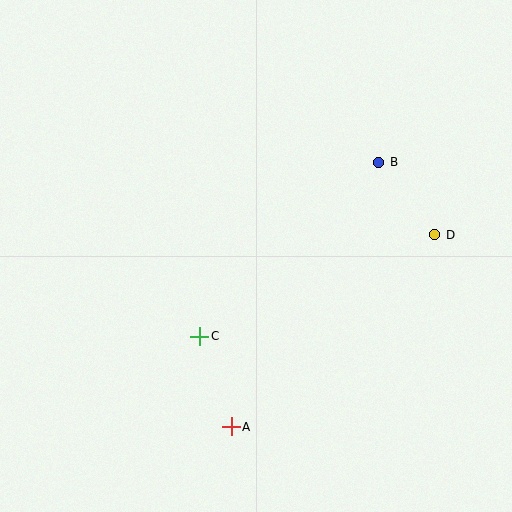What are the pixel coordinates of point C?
Point C is at (200, 336).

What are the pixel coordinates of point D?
Point D is at (435, 235).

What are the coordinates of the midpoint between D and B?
The midpoint between D and B is at (407, 199).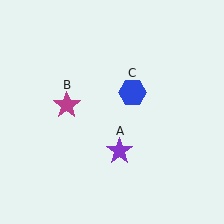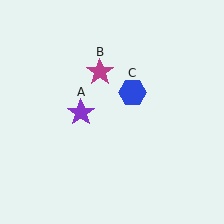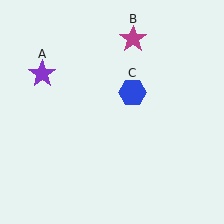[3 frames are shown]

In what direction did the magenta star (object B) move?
The magenta star (object B) moved up and to the right.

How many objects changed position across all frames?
2 objects changed position: purple star (object A), magenta star (object B).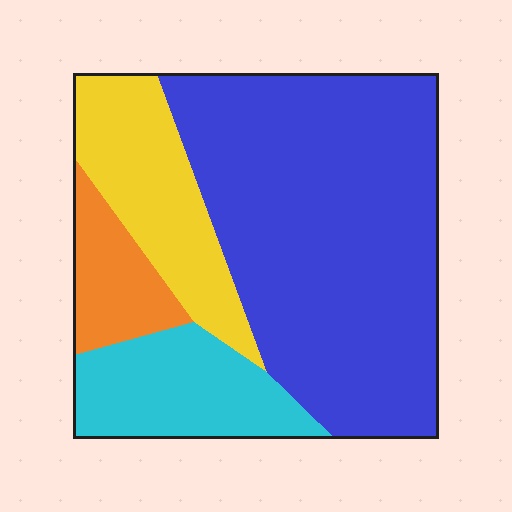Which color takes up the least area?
Orange, at roughly 10%.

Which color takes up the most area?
Blue, at roughly 60%.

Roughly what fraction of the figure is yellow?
Yellow takes up less than a quarter of the figure.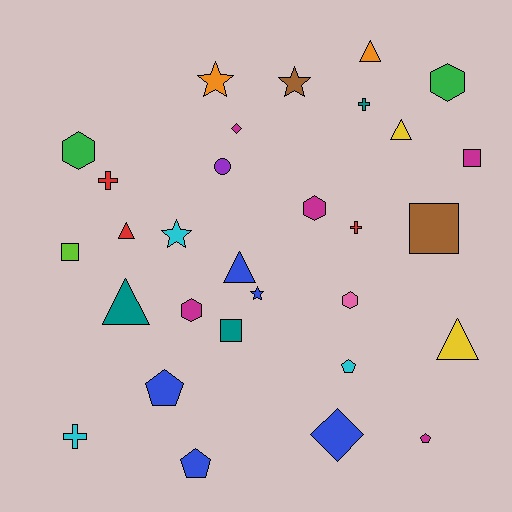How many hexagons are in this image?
There are 5 hexagons.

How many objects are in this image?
There are 30 objects.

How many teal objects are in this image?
There are 3 teal objects.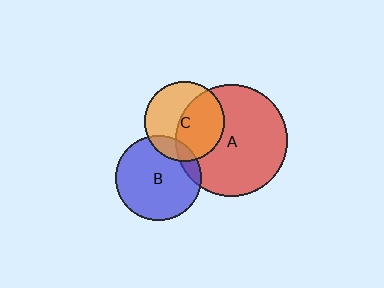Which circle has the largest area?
Circle A (red).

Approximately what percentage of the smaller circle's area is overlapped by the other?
Approximately 50%.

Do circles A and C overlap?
Yes.